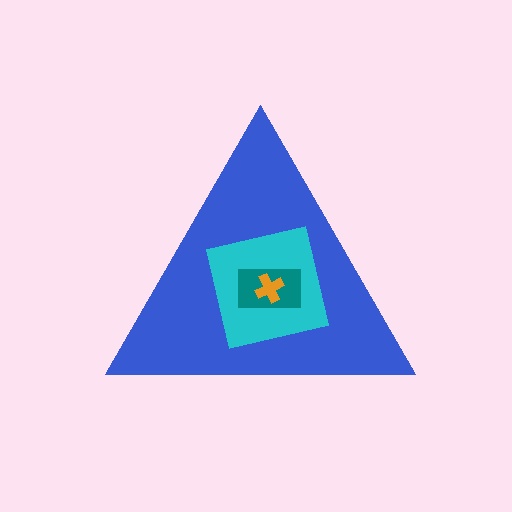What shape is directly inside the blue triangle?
The cyan square.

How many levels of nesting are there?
4.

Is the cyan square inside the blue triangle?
Yes.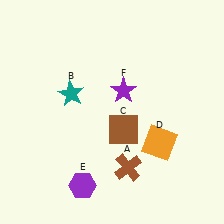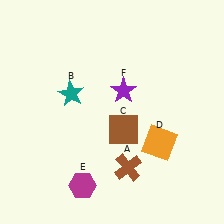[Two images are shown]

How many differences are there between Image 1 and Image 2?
There is 1 difference between the two images.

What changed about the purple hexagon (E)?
In Image 1, E is purple. In Image 2, it changed to magenta.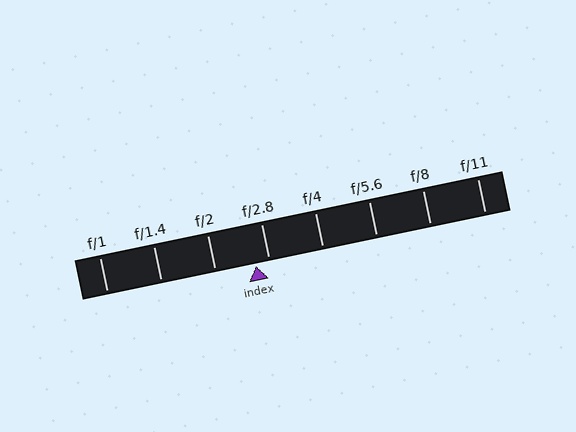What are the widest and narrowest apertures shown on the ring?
The widest aperture shown is f/1 and the narrowest is f/11.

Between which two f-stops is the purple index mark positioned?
The index mark is between f/2 and f/2.8.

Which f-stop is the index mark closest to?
The index mark is closest to f/2.8.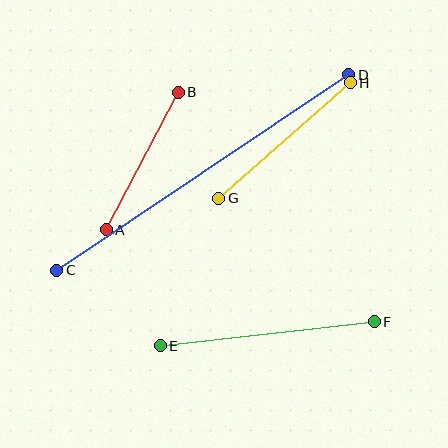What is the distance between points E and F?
The distance is approximately 215 pixels.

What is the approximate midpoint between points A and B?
The midpoint is at approximately (142, 161) pixels.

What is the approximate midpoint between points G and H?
The midpoint is at approximately (285, 141) pixels.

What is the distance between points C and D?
The distance is approximately 351 pixels.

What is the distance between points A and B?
The distance is approximately 155 pixels.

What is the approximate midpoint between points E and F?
The midpoint is at approximately (267, 334) pixels.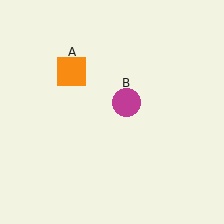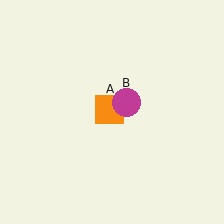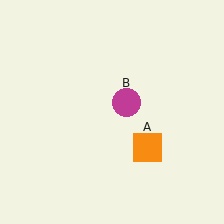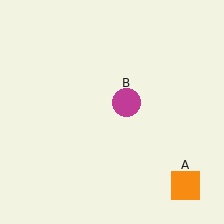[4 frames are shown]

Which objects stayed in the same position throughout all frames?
Magenta circle (object B) remained stationary.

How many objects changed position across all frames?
1 object changed position: orange square (object A).